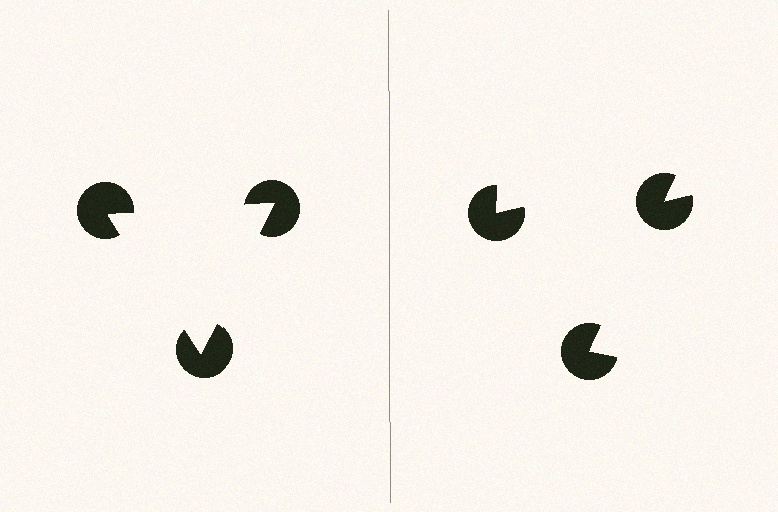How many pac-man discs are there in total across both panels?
6 — 3 on each side.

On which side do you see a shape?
An illusory triangle appears on the left side. On the right side the wedge cuts are rotated, so no coherent shape forms.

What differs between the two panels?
The pac-man discs are positioned identically on both sides; only the wedge orientations differ. On the left they align to a triangle; on the right they are misaligned.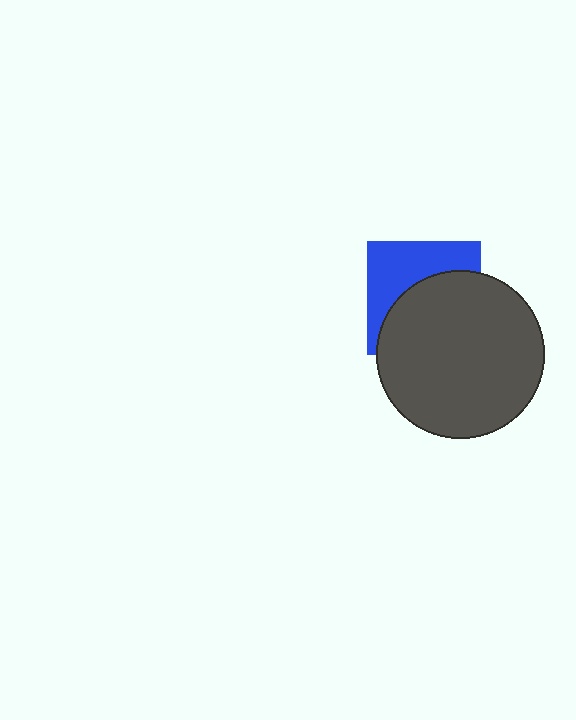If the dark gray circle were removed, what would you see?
You would see the complete blue square.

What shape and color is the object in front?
The object in front is a dark gray circle.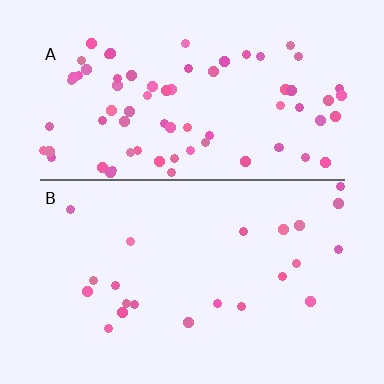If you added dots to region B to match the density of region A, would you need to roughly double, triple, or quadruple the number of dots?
Approximately triple.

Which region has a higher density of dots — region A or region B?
A (the top).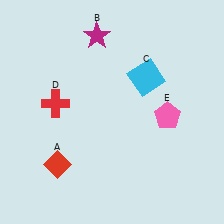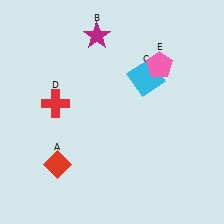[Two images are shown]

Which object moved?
The pink pentagon (E) moved up.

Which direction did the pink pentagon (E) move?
The pink pentagon (E) moved up.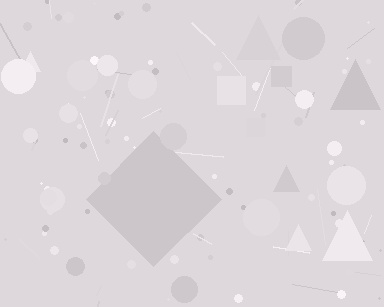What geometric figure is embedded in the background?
A diamond is embedded in the background.